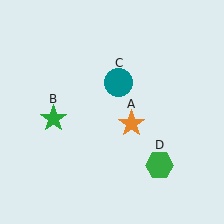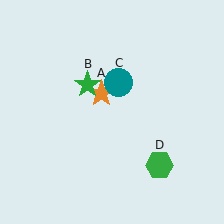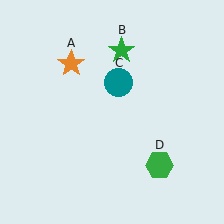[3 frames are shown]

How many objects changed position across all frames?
2 objects changed position: orange star (object A), green star (object B).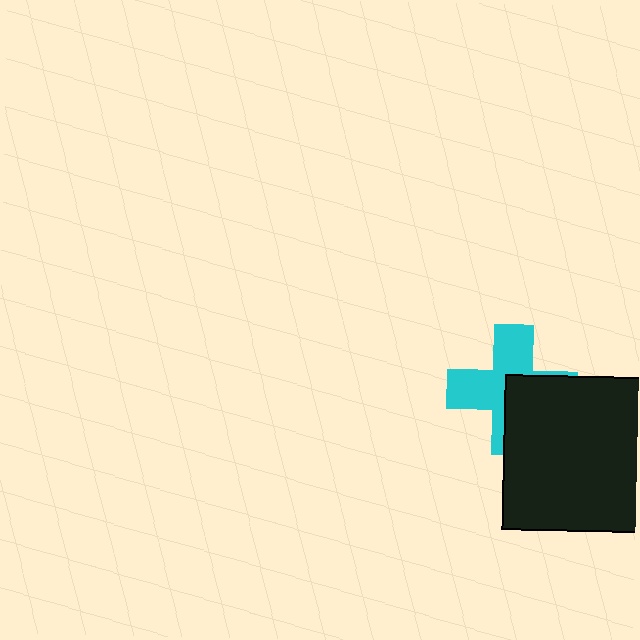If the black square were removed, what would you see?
You would see the complete cyan cross.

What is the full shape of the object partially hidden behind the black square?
The partially hidden object is a cyan cross.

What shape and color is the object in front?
The object in front is a black square.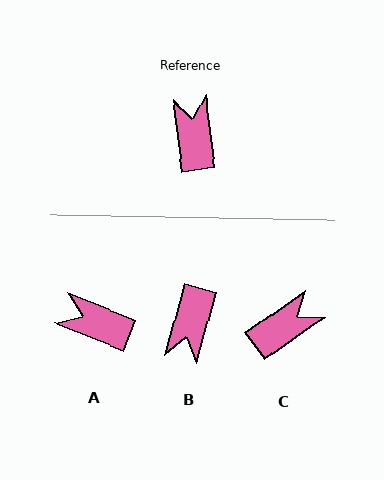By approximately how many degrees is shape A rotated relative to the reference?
Approximately 61 degrees counter-clockwise.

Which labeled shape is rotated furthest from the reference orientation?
B, about 157 degrees away.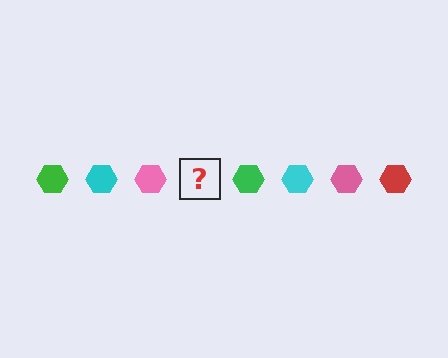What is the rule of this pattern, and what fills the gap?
The rule is that the pattern cycles through green, cyan, pink, red hexagons. The gap should be filled with a red hexagon.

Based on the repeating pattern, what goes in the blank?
The blank should be a red hexagon.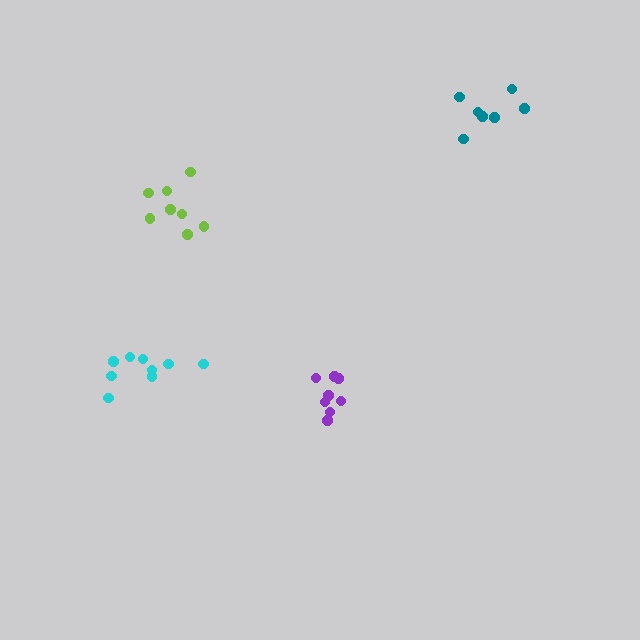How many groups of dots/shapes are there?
There are 4 groups.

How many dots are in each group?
Group 1: 8 dots, Group 2: 8 dots, Group 3: 9 dots, Group 4: 7 dots (32 total).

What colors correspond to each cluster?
The clusters are colored: purple, lime, cyan, teal.